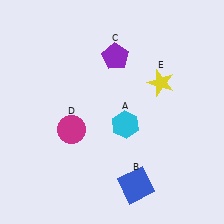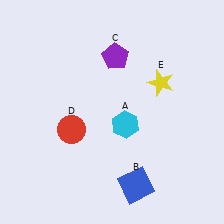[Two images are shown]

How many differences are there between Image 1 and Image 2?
There is 1 difference between the two images.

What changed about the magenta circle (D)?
In Image 1, D is magenta. In Image 2, it changed to red.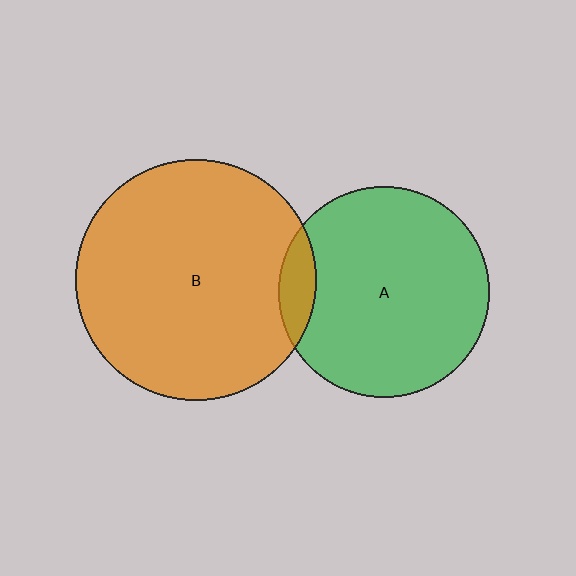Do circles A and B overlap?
Yes.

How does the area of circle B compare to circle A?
Approximately 1.3 times.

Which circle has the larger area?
Circle B (orange).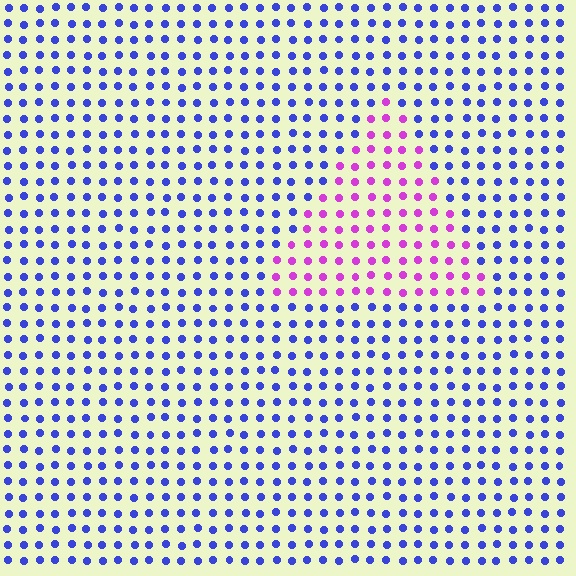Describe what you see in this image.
The image is filled with small blue elements in a uniform arrangement. A triangle-shaped region is visible where the elements are tinted to a slightly different hue, forming a subtle color boundary.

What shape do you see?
I see a triangle.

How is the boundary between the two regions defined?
The boundary is defined purely by a slight shift in hue (about 62 degrees). Spacing, size, and orientation are identical on both sides.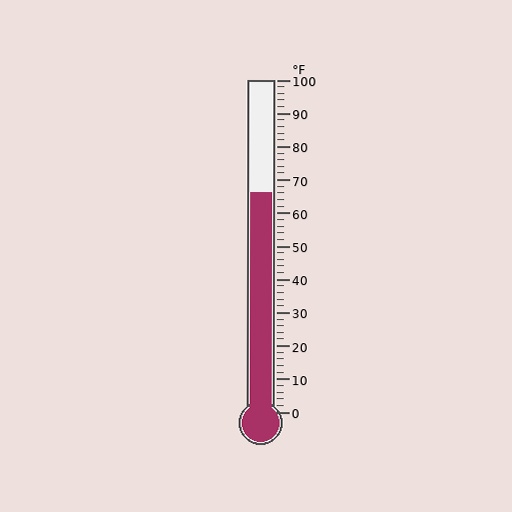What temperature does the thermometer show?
The thermometer shows approximately 66°F.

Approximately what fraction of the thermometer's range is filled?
The thermometer is filled to approximately 65% of its range.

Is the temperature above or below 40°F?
The temperature is above 40°F.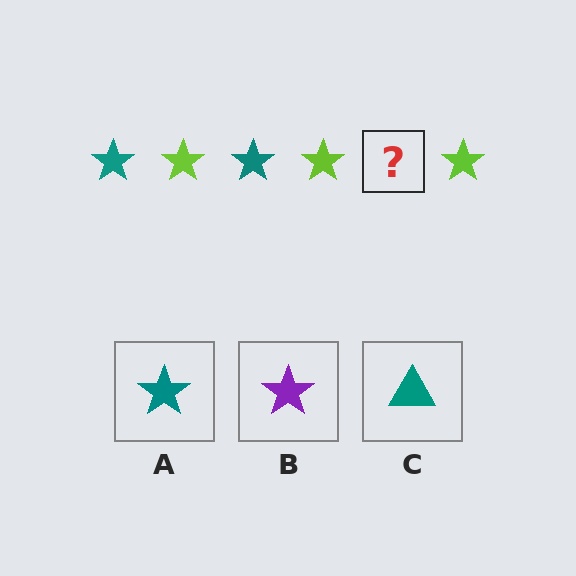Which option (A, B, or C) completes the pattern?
A.